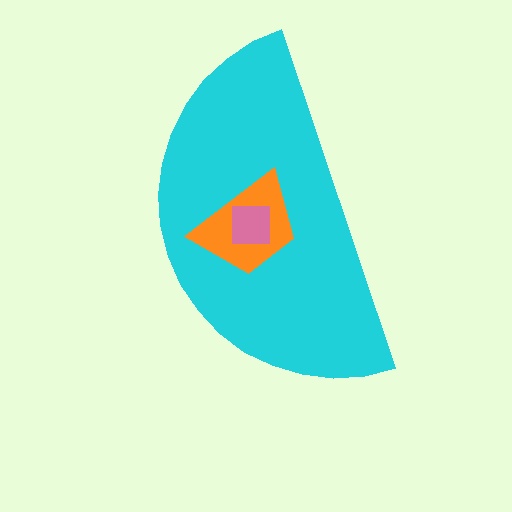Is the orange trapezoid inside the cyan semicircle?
Yes.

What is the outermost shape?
The cyan semicircle.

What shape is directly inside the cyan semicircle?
The orange trapezoid.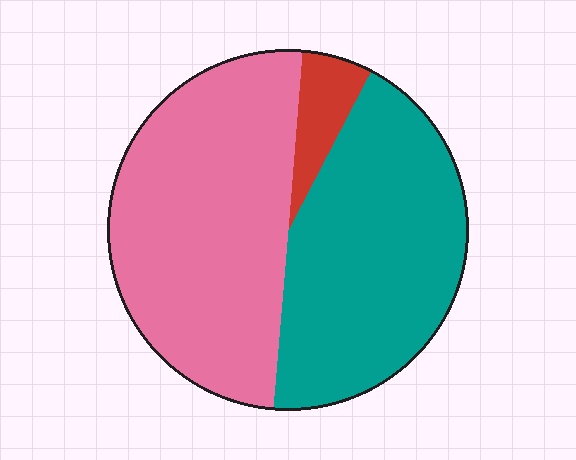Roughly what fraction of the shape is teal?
Teal takes up about two fifths (2/5) of the shape.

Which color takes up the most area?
Pink, at roughly 50%.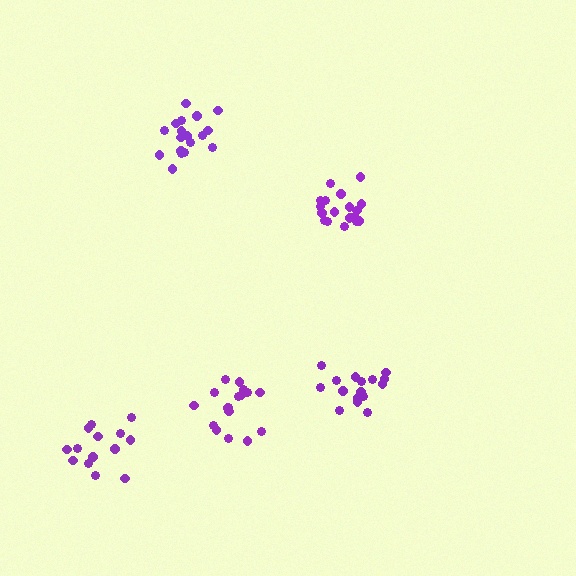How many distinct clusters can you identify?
There are 5 distinct clusters.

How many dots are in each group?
Group 1: 19 dots, Group 2: 18 dots, Group 3: 16 dots, Group 4: 17 dots, Group 5: 14 dots (84 total).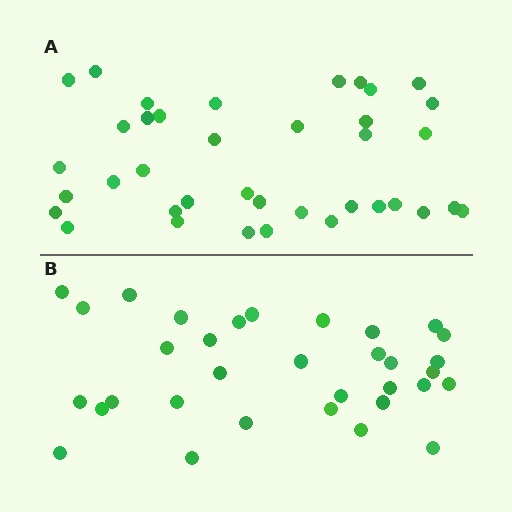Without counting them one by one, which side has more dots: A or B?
Region A (the top region) has more dots.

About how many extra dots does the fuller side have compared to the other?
Region A has about 5 more dots than region B.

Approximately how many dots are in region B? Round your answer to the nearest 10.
About 30 dots. (The exact count is 33, which rounds to 30.)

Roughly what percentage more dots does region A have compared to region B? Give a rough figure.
About 15% more.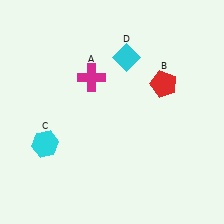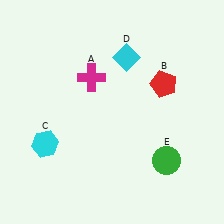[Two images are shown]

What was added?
A green circle (E) was added in Image 2.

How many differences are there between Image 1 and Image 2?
There is 1 difference between the two images.